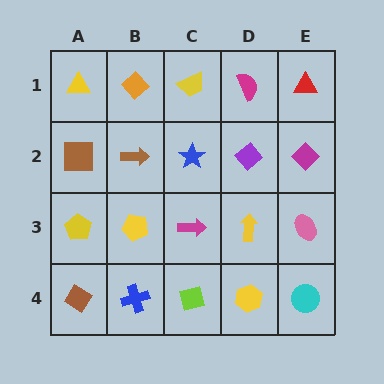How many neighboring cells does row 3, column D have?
4.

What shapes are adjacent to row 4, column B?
A yellow pentagon (row 3, column B), a brown diamond (row 4, column A), a lime square (row 4, column C).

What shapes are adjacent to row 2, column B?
An orange diamond (row 1, column B), a yellow pentagon (row 3, column B), a brown square (row 2, column A), a blue star (row 2, column C).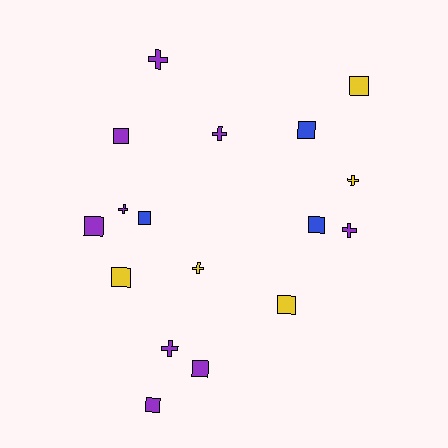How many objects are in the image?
There are 17 objects.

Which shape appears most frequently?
Square, with 10 objects.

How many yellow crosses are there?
There are 2 yellow crosses.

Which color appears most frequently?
Purple, with 9 objects.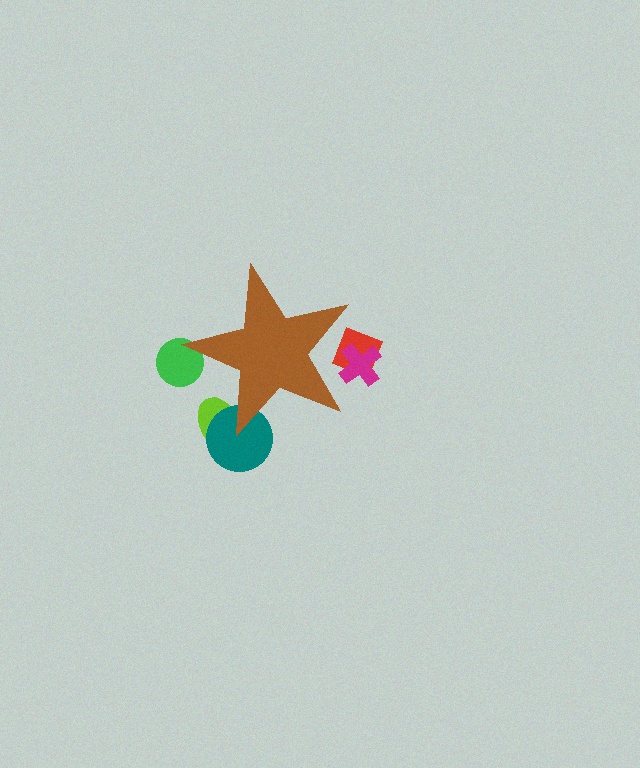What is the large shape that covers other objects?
A brown star.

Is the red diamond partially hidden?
Yes, the red diamond is partially hidden behind the brown star.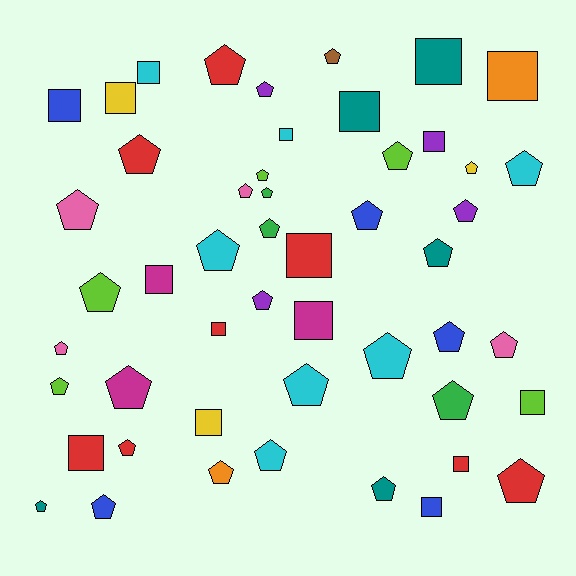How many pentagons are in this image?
There are 33 pentagons.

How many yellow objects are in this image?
There are 3 yellow objects.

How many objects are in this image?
There are 50 objects.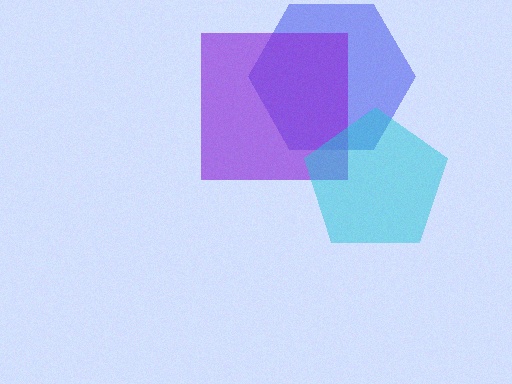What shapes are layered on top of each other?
The layered shapes are: a blue hexagon, a purple square, a cyan pentagon.